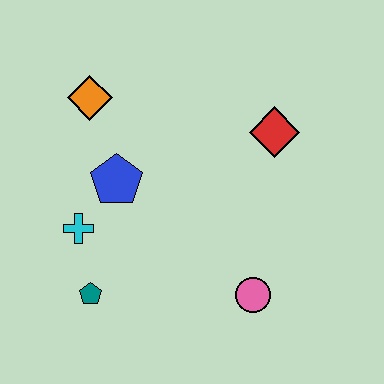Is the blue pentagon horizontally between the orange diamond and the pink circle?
Yes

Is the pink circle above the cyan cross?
No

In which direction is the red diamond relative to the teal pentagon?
The red diamond is to the right of the teal pentagon.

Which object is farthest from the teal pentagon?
The red diamond is farthest from the teal pentagon.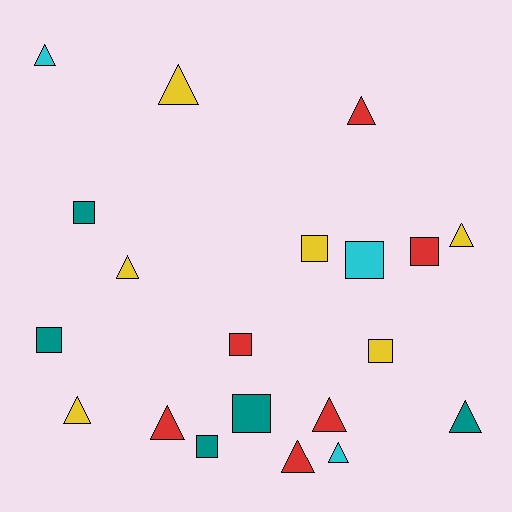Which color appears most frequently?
Red, with 6 objects.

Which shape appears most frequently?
Triangle, with 11 objects.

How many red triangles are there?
There are 4 red triangles.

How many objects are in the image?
There are 20 objects.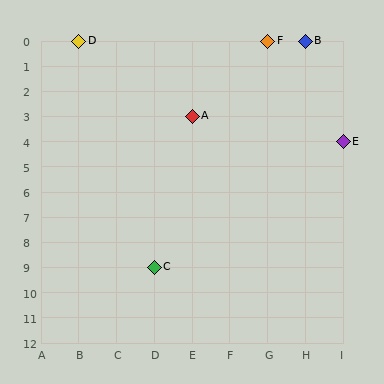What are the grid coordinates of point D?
Point D is at grid coordinates (B, 0).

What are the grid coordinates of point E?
Point E is at grid coordinates (I, 4).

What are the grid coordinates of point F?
Point F is at grid coordinates (G, 0).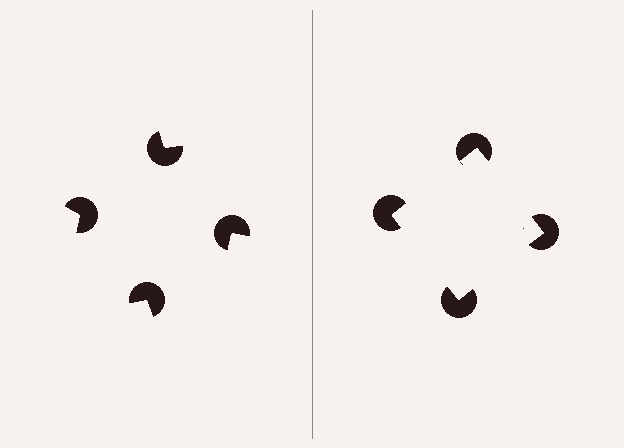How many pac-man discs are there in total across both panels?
8 — 4 on each side.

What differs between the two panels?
The pac-man discs are positioned identically on both sides; only the wedge orientations differ. On the right they align to a square; on the left they are misaligned.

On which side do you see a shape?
An illusory square appears on the right side. On the left side the wedge cuts are rotated, so no coherent shape forms.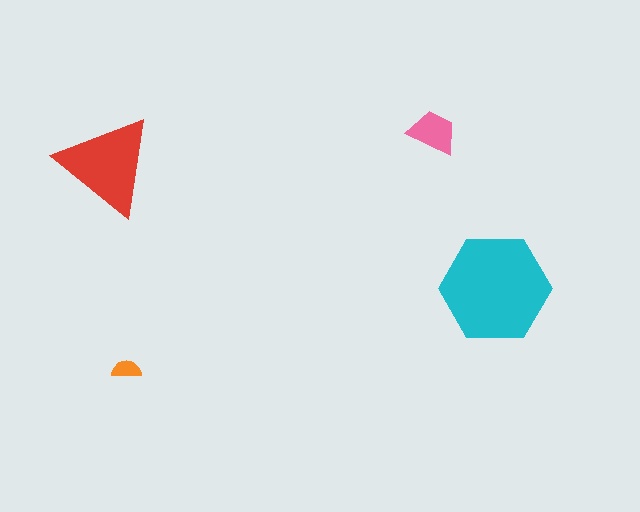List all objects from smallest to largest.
The orange semicircle, the pink trapezoid, the red triangle, the cyan hexagon.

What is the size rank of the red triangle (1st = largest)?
2nd.